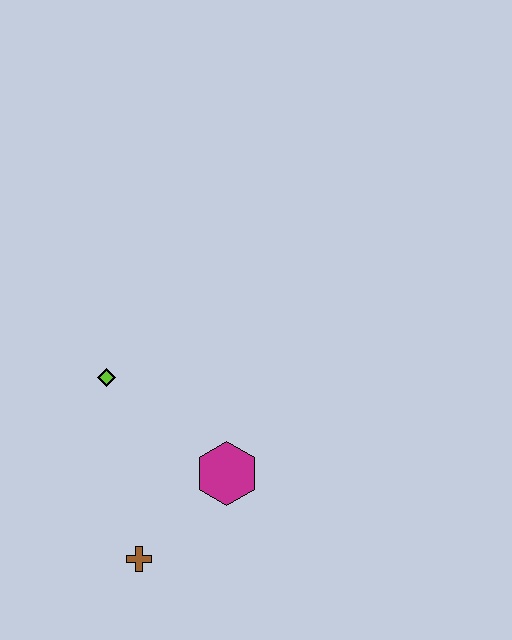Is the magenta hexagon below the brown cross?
No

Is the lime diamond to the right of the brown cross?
No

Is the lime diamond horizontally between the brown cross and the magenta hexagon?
No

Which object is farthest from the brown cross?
The lime diamond is farthest from the brown cross.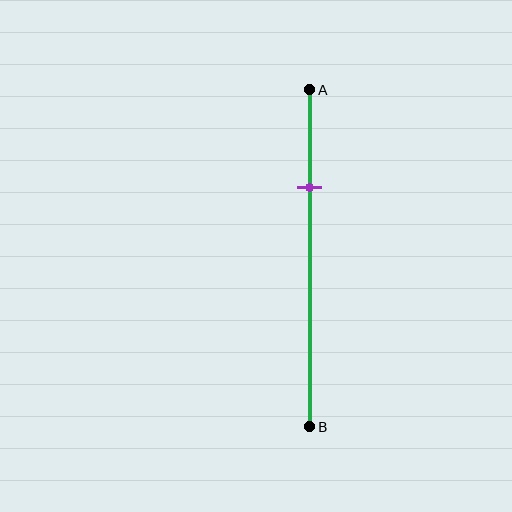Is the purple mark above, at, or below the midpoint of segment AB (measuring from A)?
The purple mark is above the midpoint of segment AB.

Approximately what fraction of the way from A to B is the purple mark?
The purple mark is approximately 30% of the way from A to B.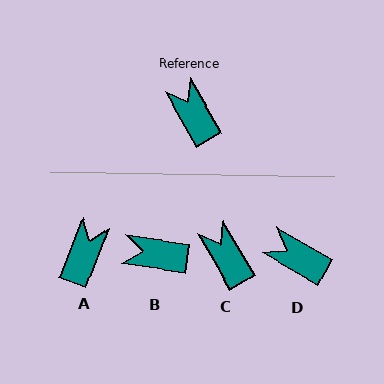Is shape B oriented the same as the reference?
No, it is off by about 51 degrees.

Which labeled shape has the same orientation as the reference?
C.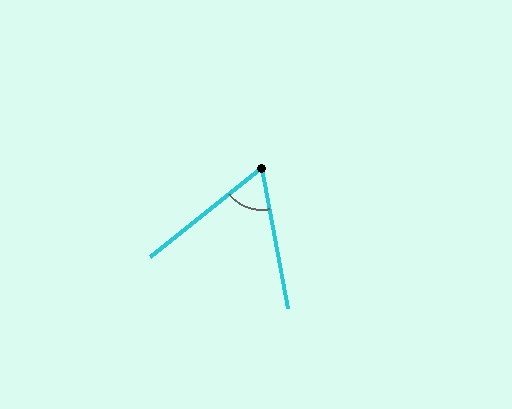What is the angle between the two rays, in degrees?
Approximately 62 degrees.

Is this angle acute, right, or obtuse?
It is acute.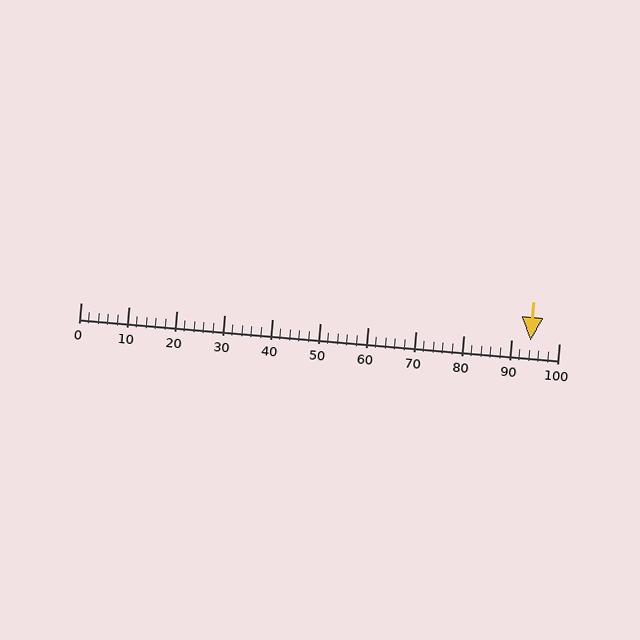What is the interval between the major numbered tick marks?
The major tick marks are spaced 10 units apart.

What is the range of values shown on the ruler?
The ruler shows values from 0 to 100.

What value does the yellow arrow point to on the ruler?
The yellow arrow points to approximately 94.